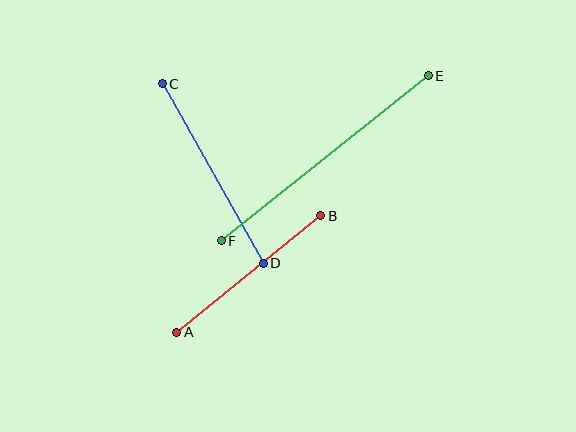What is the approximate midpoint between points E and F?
The midpoint is at approximately (325, 158) pixels.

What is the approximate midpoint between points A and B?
The midpoint is at approximately (249, 274) pixels.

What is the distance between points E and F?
The distance is approximately 265 pixels.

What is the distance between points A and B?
The distance is approximately 185 pixels.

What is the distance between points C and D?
The distance is approximately 206 pixels.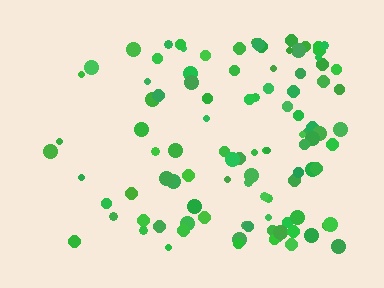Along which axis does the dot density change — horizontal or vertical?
Horizontal.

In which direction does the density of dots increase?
From left to right, with the right side densest.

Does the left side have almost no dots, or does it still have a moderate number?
Still a moderate number, just noticeably fewer than the right.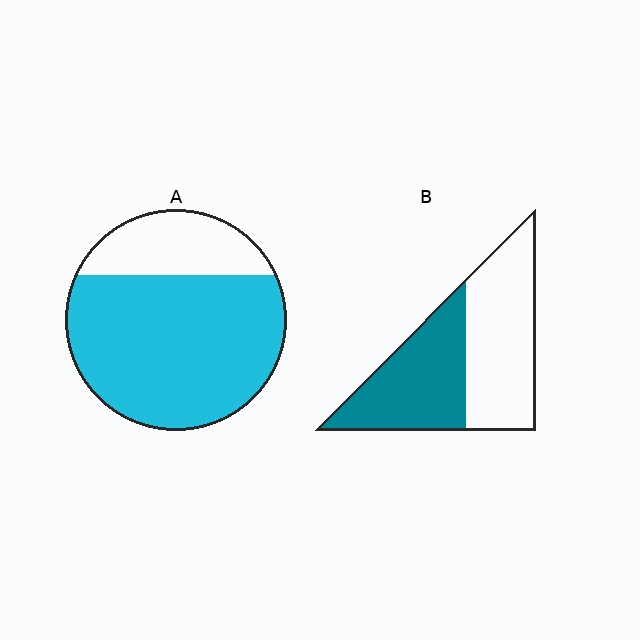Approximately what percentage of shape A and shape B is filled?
A is approximately 75% and B is approximately 45%.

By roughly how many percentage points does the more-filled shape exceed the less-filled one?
By roughly 30 percentage points (A over B).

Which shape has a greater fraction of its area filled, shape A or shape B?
Shape A.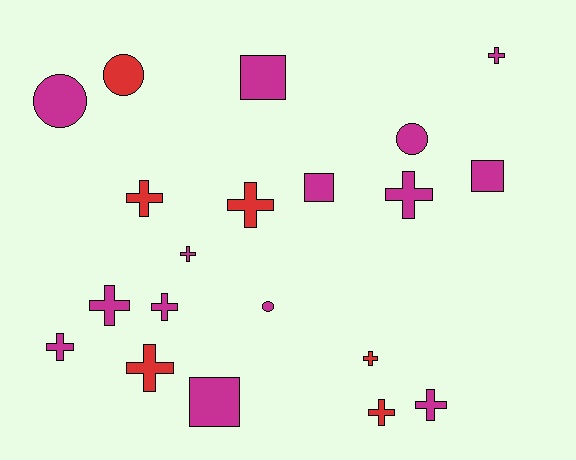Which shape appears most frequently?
Cross, with 12 objects.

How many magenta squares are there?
There are 4 magenta squares.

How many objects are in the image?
There are 20 objects.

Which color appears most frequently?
Magenta, with 14 objects.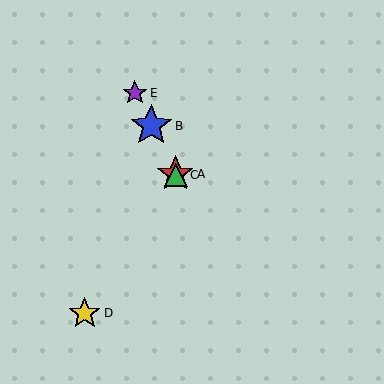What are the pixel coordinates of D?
Object D is at (85, 313).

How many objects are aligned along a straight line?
4 objects (A, B, C, E) are aligned along a straight line.